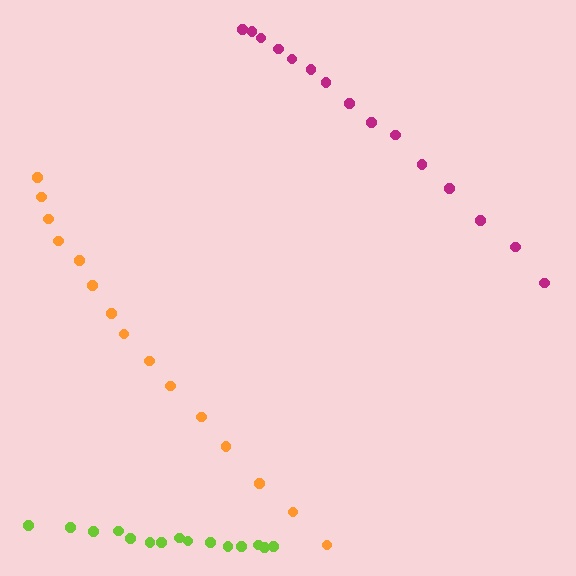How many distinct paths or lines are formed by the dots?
There are 3 distinct paths.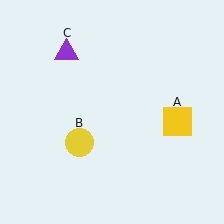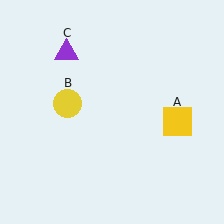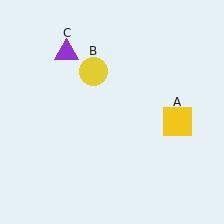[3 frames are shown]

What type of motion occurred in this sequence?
The yellow circle (object B) rotated clockwise around the center of the scene.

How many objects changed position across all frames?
1 object changed position: yellow circle (object B).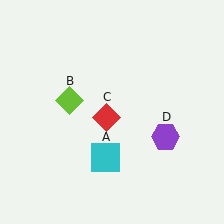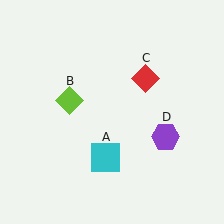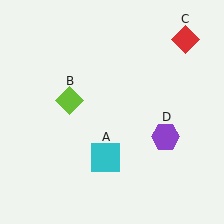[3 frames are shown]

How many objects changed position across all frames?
1 object changed position: red diamond (object C).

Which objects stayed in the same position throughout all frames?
Cyan square (object A) and lime diamond (object B) and purple hexagon (object D) remained stationary.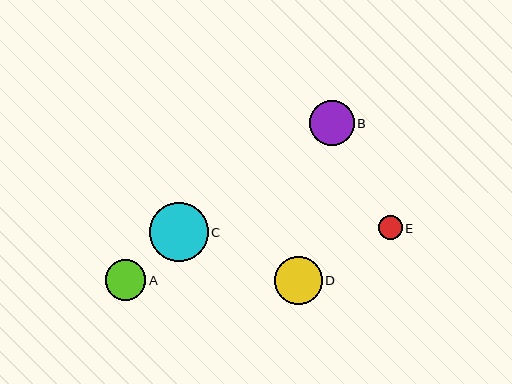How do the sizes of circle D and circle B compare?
Circle D and circle B are approximately the same size.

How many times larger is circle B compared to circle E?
Circle B is approximately 1.9 times the size of circle E.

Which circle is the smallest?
Circle E is the smallest with a size of approximately 24 pixels.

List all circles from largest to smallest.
From largest to smallest: C, D, B, A, E.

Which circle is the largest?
Circle C is the largest with a size of approximately 59 pixels.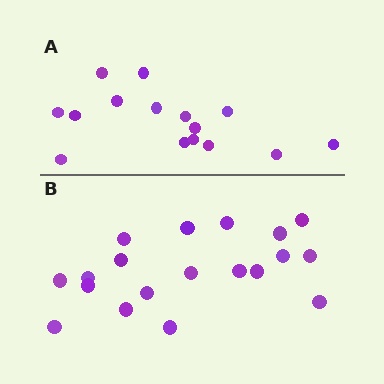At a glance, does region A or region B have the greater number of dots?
Region B (the bottom region) has more dots.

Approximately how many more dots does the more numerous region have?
Region B has about 4 more dots than region A.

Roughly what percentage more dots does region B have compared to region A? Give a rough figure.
About 25% more.